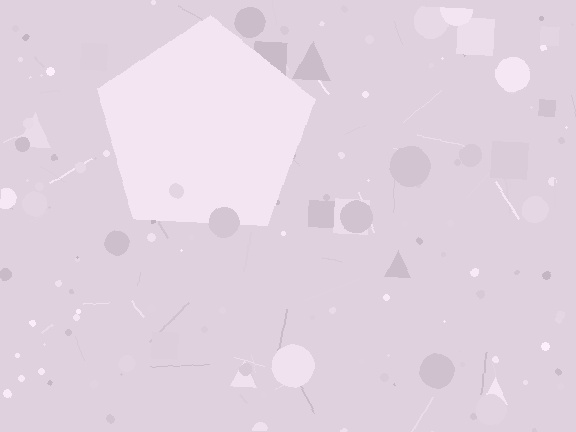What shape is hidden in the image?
A pentagon is hidden in the image.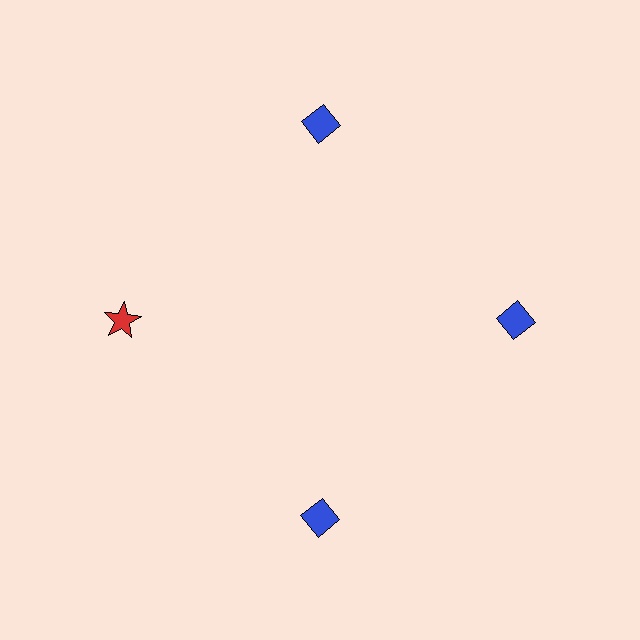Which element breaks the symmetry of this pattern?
The red star at roughly the 9 o'clock position breaks the symmetry. All other shapes are blue diamonds.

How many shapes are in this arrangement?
There are 4 shapes arranged in a ring pattern.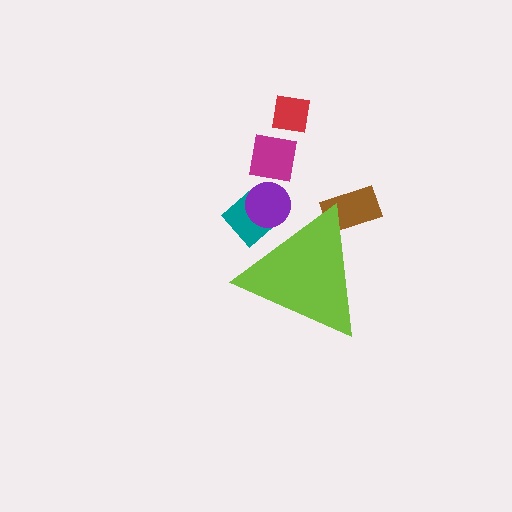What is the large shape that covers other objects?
A lime triangle.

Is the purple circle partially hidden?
Yes, the purple circle is partially hidden behind the lime triangle.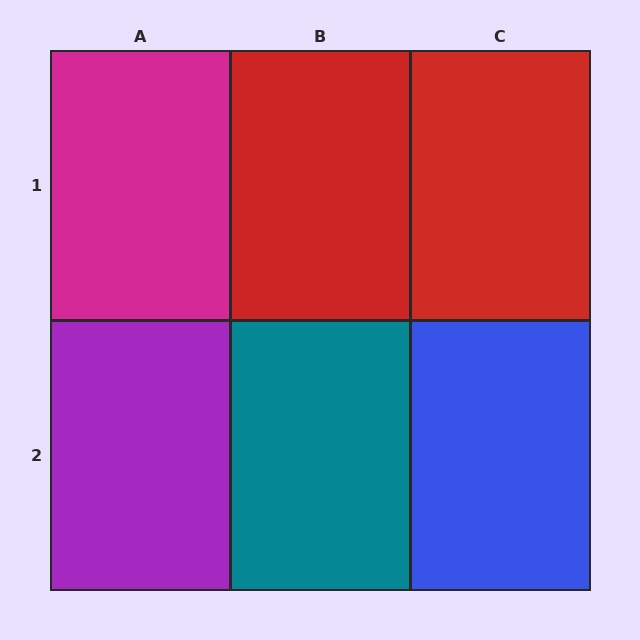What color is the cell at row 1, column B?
Red.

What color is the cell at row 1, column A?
Magenta.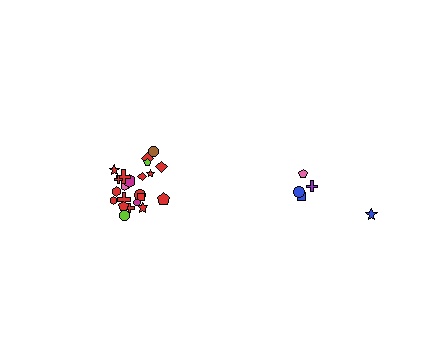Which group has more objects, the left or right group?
The left group.